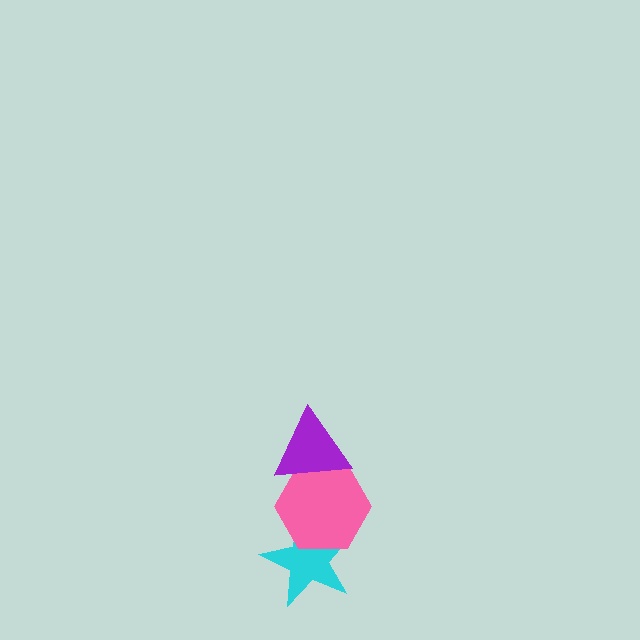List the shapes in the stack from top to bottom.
From top to bottom: the purple triangle, the pink hexagon, the cyan star.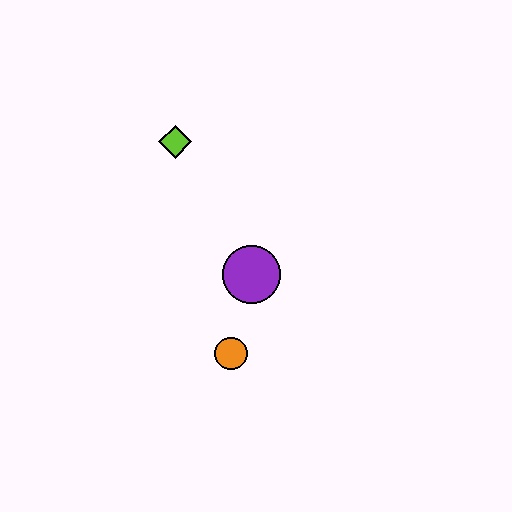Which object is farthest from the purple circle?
The lime diamond is farthest from the purple circle.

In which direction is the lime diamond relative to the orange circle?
The lime diamond is above the orange circle.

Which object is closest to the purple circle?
The orange circle is closest to the purple circle.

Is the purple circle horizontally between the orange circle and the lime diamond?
No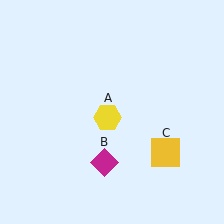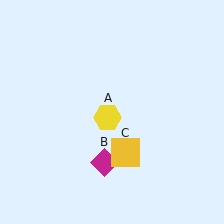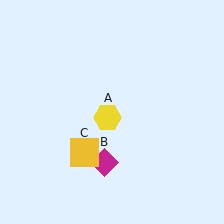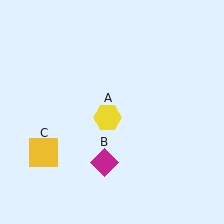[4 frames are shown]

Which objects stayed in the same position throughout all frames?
Yellow hexagon (object A) and magenta diamond (object B) remained stationary.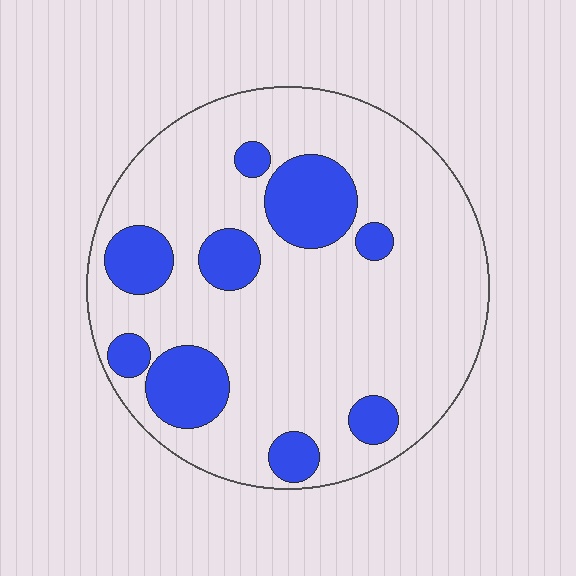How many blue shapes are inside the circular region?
9.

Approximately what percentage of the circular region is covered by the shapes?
Approximately 20%.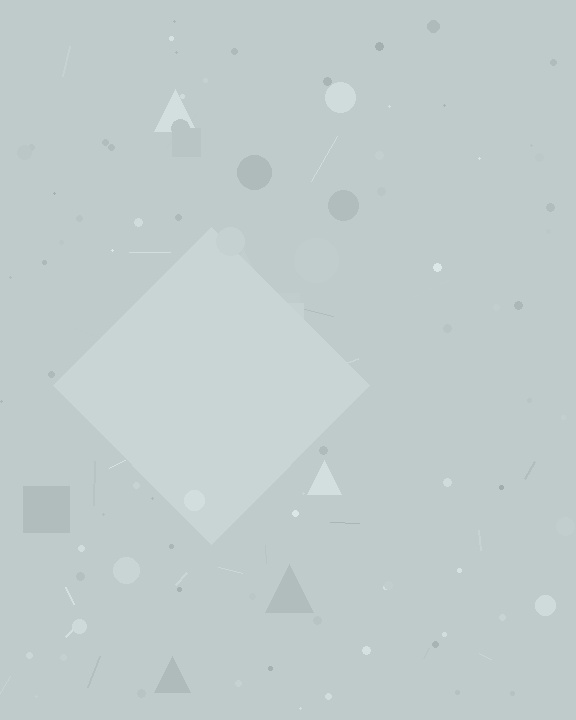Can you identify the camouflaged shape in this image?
The camouflaged shape is a diamond.